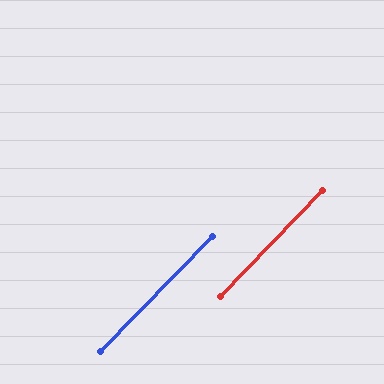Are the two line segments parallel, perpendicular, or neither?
Parallel — their directions differ by only 0.4°.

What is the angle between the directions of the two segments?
Approximately 0 degrees.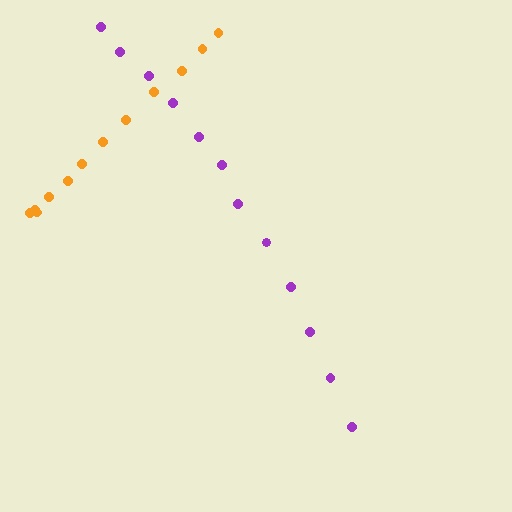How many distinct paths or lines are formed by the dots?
There are 2 distinct paths.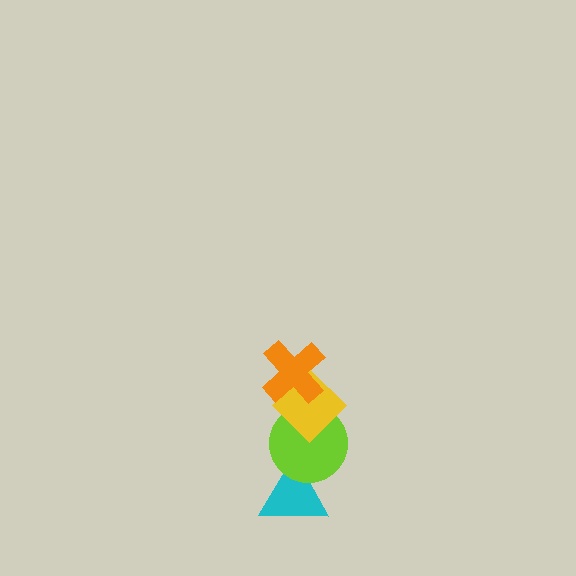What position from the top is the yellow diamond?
The yellow diamond is 2nd from the top.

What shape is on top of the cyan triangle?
The lime circle is on top of the cyan triangle.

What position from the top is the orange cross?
The orange cross is 1st from the top.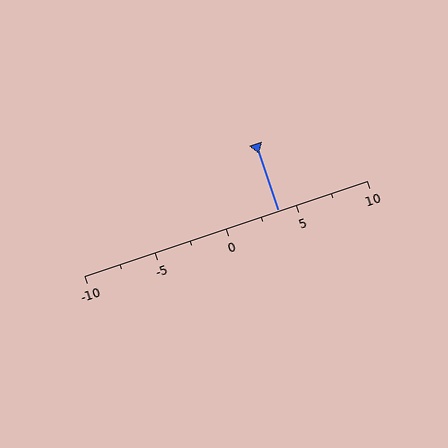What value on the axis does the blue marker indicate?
The marker indicates approximately 3.8.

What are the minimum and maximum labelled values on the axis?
The axis runs from -10 to 10.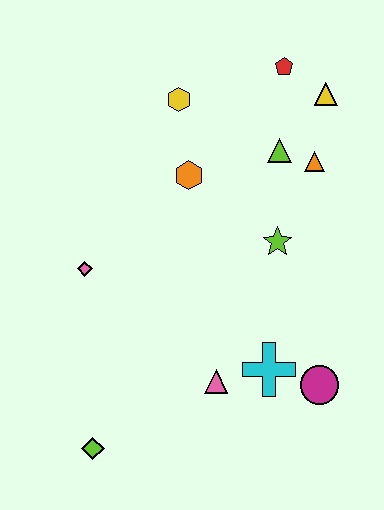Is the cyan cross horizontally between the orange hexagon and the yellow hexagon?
No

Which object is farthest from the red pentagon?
The lime diamond is farthest from the red pentagon.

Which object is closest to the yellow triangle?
The red pentagon is closest to the yellow triangle.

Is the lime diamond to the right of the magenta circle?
No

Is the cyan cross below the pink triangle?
No